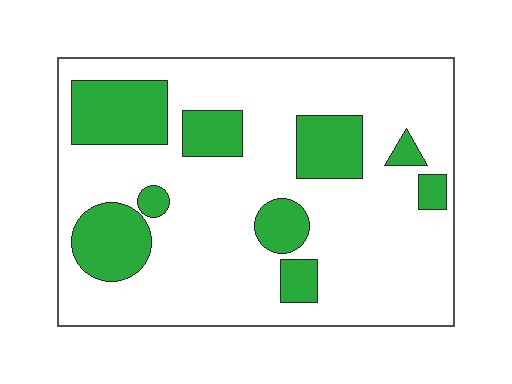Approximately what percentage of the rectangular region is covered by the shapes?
Approximately 25%.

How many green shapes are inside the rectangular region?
9.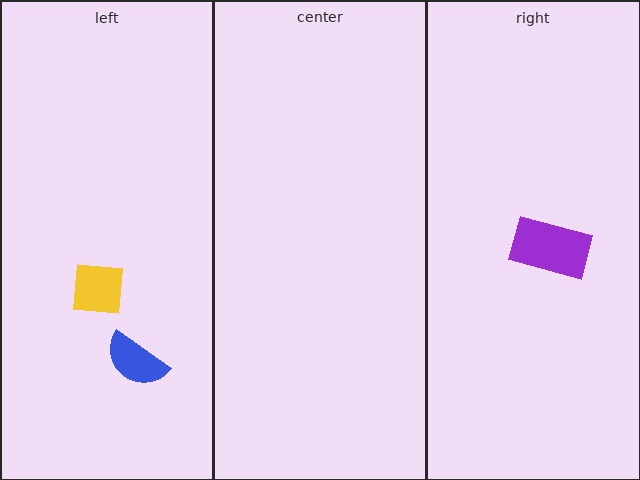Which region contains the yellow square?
The left region.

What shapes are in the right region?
The purple rectangle.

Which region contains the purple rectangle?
The right region.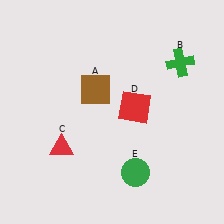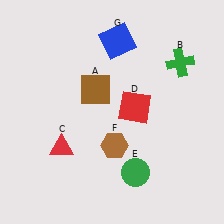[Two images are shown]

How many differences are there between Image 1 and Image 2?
There are 2 differences between the two images.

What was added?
A brown hexagon (F), a blue square (G) were added in Image 2.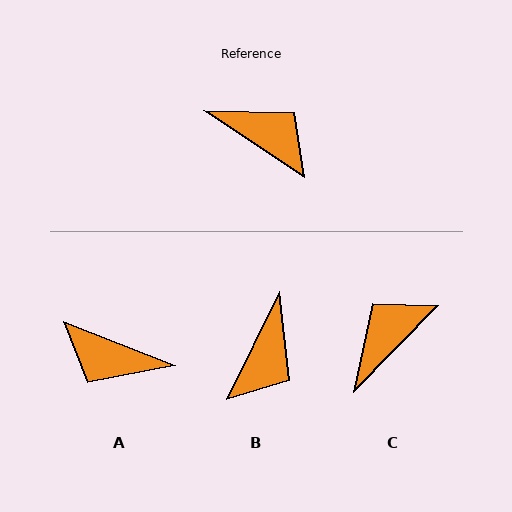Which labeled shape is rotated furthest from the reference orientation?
A, about 168 degrees away.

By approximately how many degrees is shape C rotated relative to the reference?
Approximately 79 degrees counter-clockwise.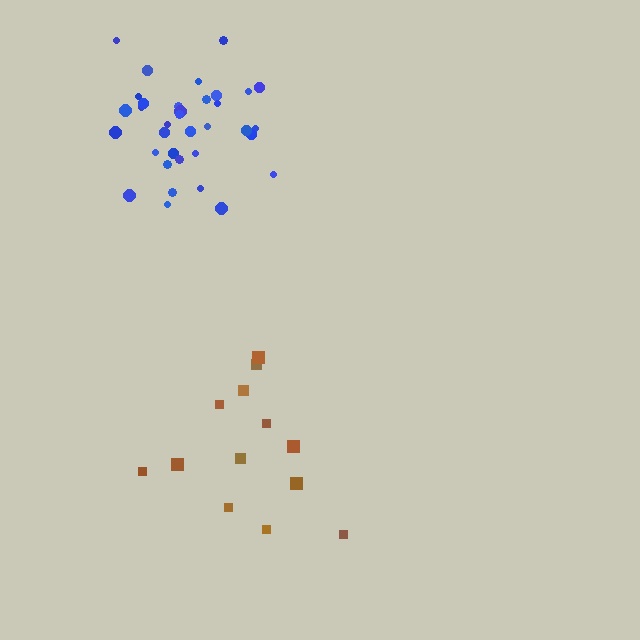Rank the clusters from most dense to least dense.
blue, brown.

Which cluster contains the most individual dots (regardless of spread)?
Blue (35).